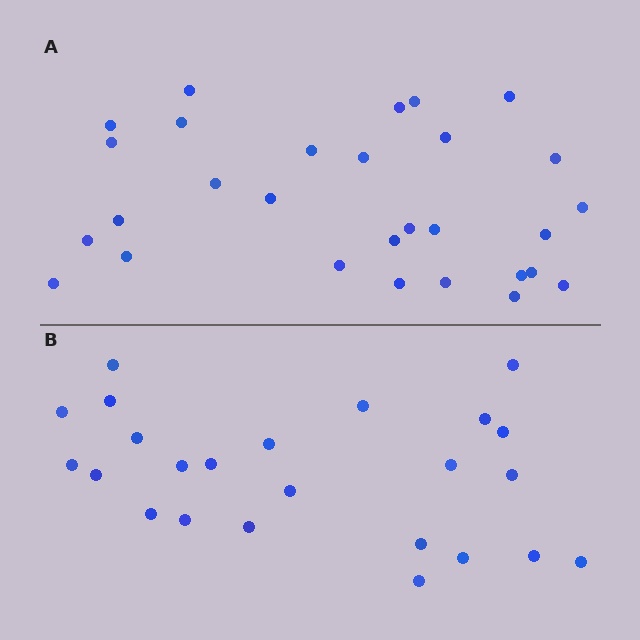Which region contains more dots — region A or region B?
Region A (the top region) has more dots.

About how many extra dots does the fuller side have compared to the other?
Region A has about 5 more dots than region B.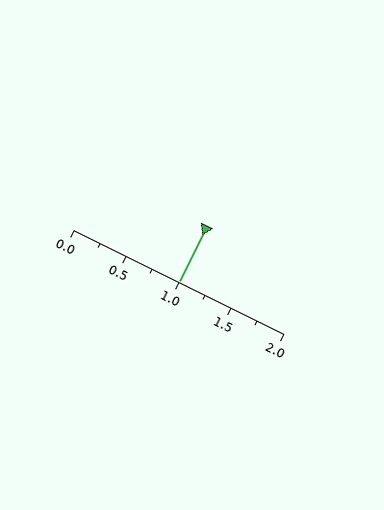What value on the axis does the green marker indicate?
The marker indicates approximately 1.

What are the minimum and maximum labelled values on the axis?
The axis runs from 0.0 to 2.0.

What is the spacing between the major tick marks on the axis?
The major ticks are spaced 0.5 apart.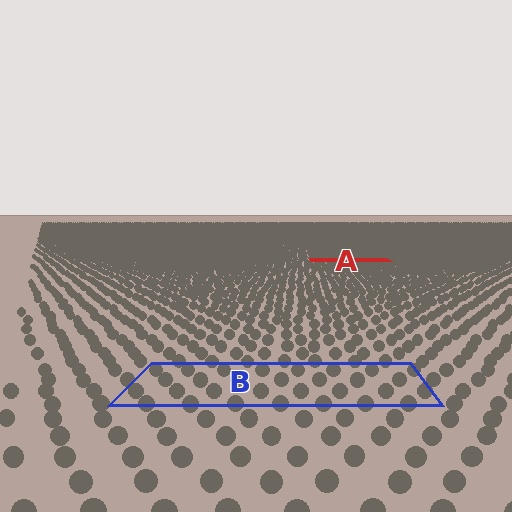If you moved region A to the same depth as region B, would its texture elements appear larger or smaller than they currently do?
They would appear larger. At a closer depth, the same texture elements are projected at a bigger on-screen size.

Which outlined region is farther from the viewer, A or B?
Region A is farther from the viewer — the texture elements inside it appear smaller and more densely packed.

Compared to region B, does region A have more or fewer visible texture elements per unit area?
Region A has more texture elements per unit area — they are packed more densely because it is farther away.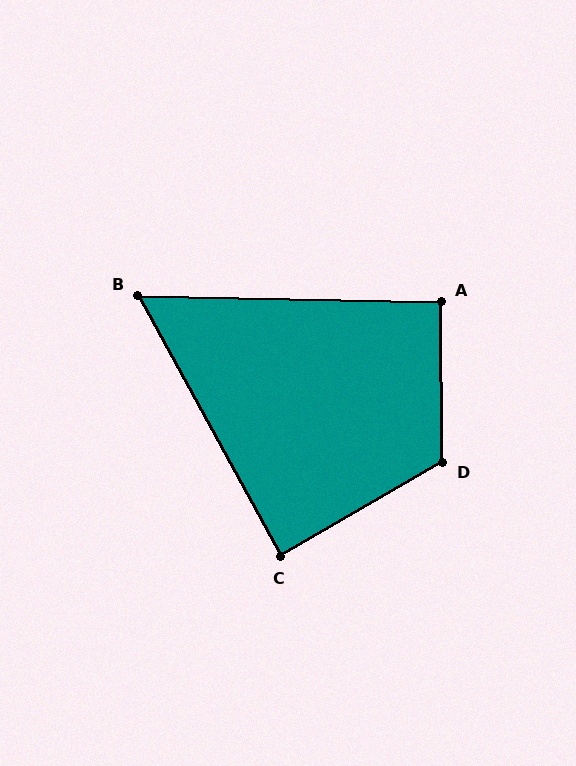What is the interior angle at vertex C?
Approximately 89 degrees (approximately right).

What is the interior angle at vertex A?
Approximately 91 degrees (approximately right).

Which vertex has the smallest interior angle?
B, at approximately 60 degrees.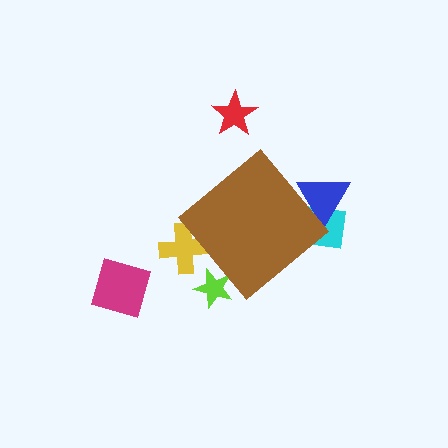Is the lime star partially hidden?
Yes, the lime star is partially hidden behind the brown diamond.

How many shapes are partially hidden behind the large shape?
4 shapes are partially hidden.